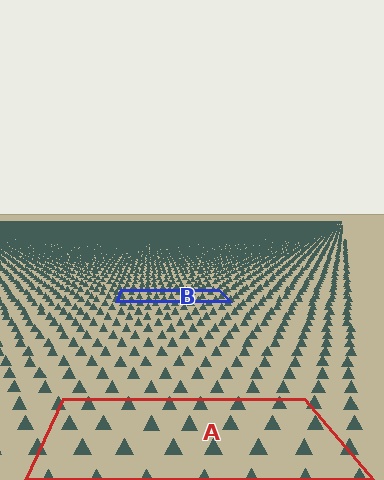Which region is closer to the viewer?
Region A is closer. The texture elements there are larger and more spread out.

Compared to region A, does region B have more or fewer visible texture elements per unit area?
Region B has more texture elements per unit area — they are packed more densely because it is farther away.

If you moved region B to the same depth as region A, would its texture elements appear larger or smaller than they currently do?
They would appear larger. At a closer depth, the same texture elements are projected at a bigger on-screen size.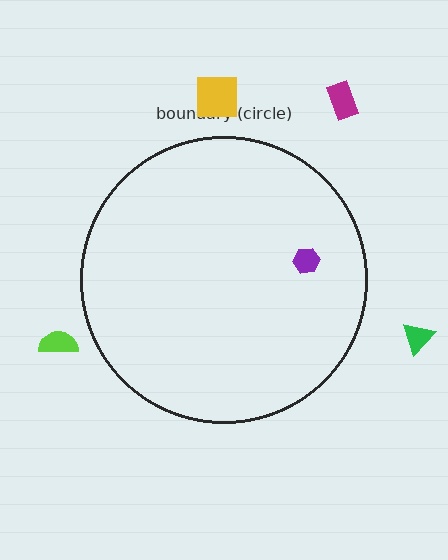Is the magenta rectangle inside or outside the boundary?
Outside.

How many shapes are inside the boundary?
1 inside, 4 outside.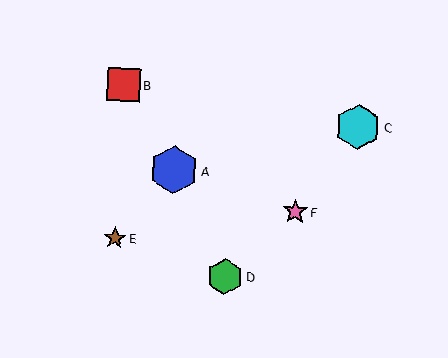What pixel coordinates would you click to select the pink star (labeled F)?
Click at (295, 212) to select the pink star F.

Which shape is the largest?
The blue hexagon (labeled A) is the largest.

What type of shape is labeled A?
Shape A is a blue hexagon.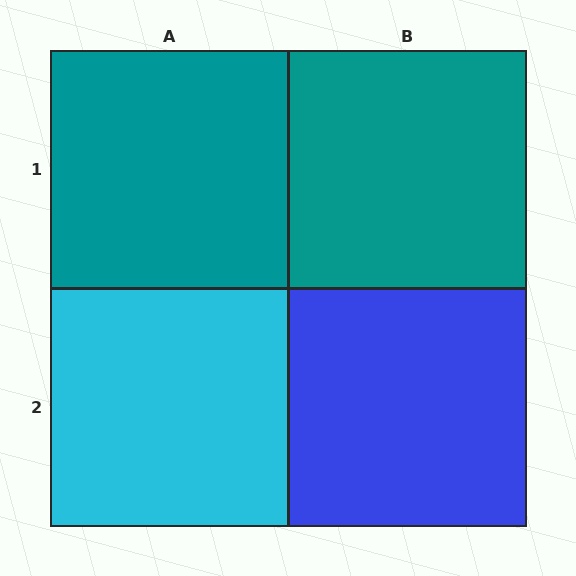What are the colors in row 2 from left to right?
Cyan, blue.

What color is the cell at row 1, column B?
Teal.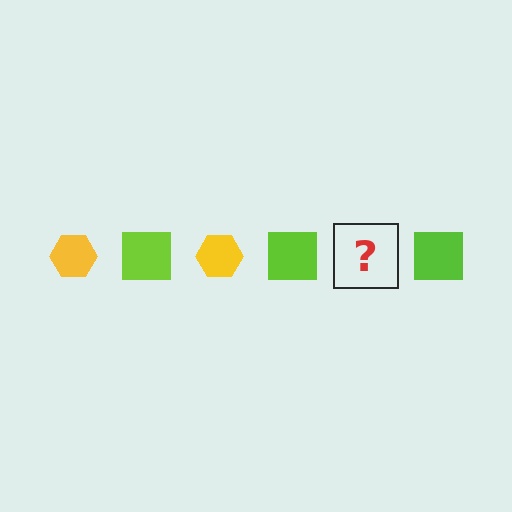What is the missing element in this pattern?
The missing element is a yellow hexagon.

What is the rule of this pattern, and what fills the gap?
The rule is that the pattern alternates between yellow hexagon and lime square. The gap should be filled with a yellow hexagon.